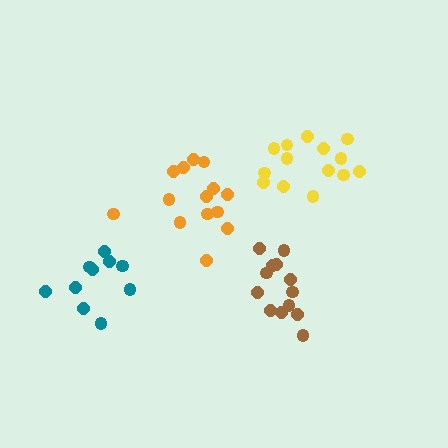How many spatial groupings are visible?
There are 4 spatial groupings.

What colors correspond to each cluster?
The clusters are colored: yellow, brown, orange, teal.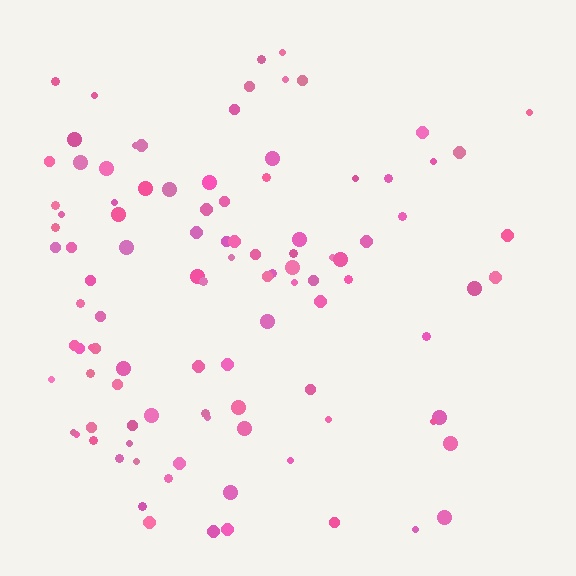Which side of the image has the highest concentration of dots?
The left.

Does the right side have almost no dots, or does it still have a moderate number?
Still a moderate number, just noticeably fewer than the left.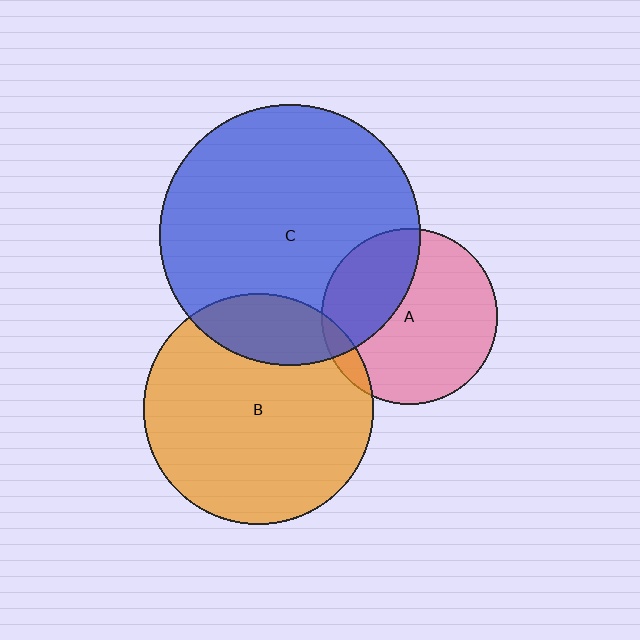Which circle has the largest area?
Circle C (blue).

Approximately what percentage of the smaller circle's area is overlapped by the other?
Approximately 5%.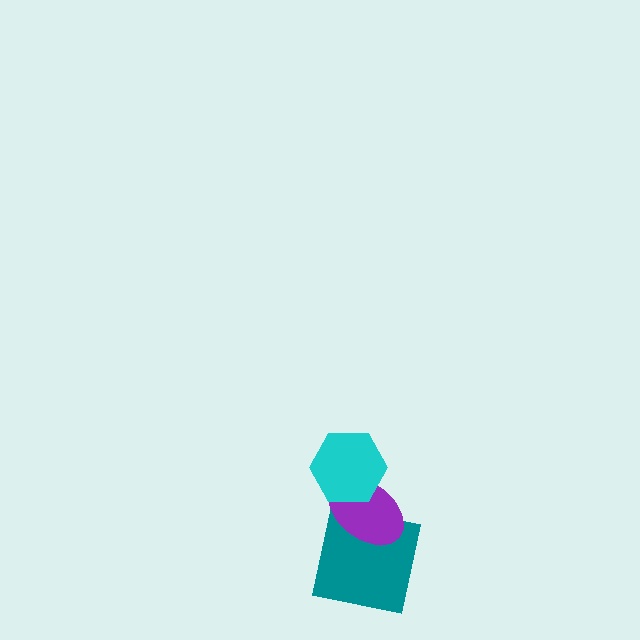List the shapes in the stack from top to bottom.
From top to bottom: the cyan hexagon, the purple ellipse, the teal square.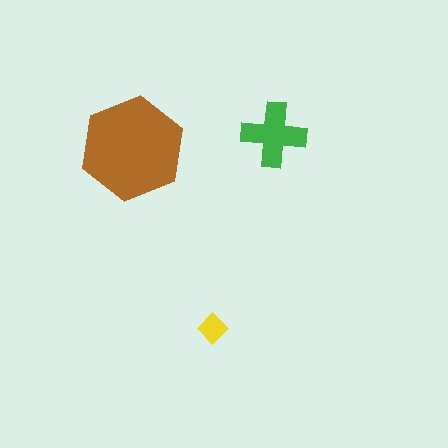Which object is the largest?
The brown hexagon.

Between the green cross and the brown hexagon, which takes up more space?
The brown hexagon.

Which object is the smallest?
The yellow diamond.